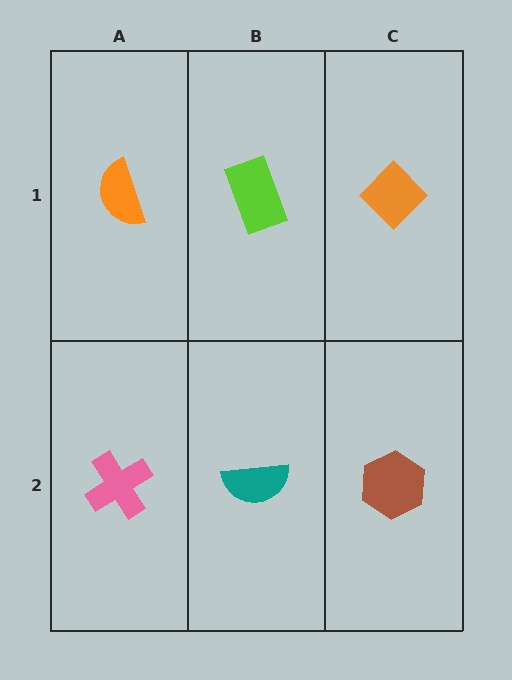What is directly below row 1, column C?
A brown hexagon.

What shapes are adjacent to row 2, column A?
An orange semicircle (row 1, column A), a teal semicircle (row 2, column B).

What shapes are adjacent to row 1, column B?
A teal semicircle (row 2, column B), an orange semicircle (row 1, column A), an orange diamond (row 1, column C).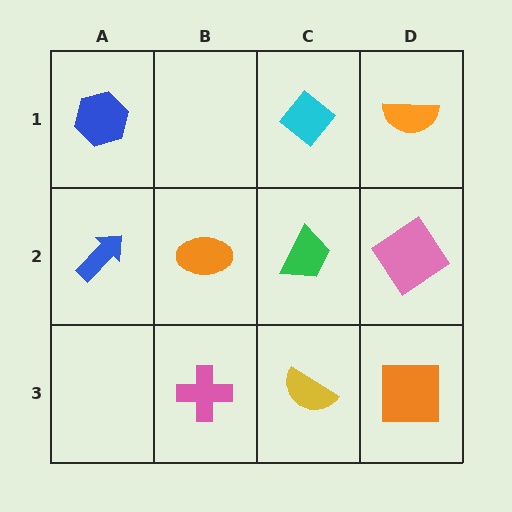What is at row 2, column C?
A green trapezoid.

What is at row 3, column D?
An orange square.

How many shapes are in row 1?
3 shapes.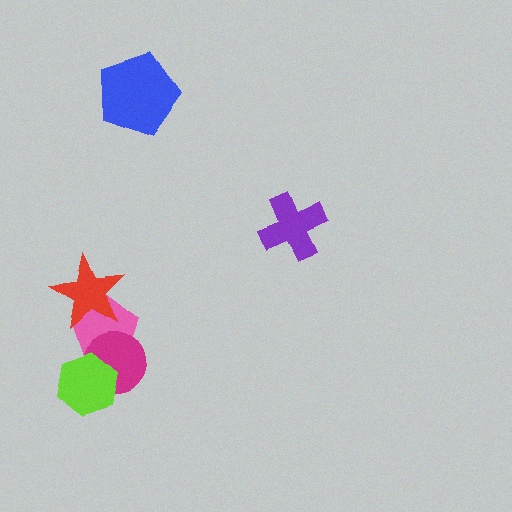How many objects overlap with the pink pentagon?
3 objects overlap with the pink pentagon.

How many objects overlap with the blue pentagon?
0 objects overlap with the blue pentagon.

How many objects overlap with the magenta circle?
2 objects overlap with the magenta circle.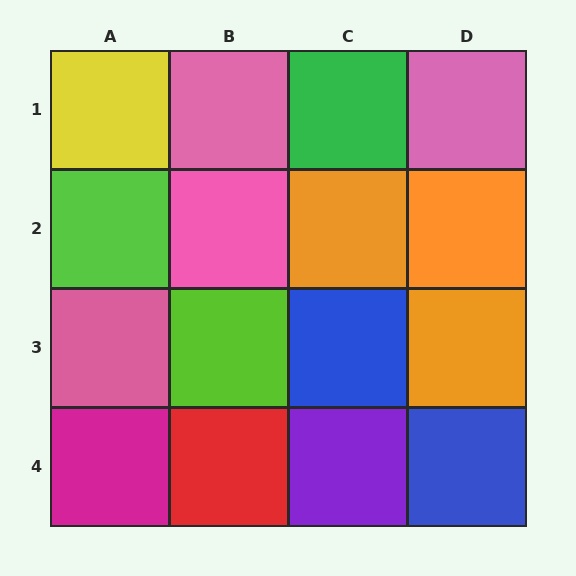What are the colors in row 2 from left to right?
Lime, pink, orange, orange.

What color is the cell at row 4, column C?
Purple.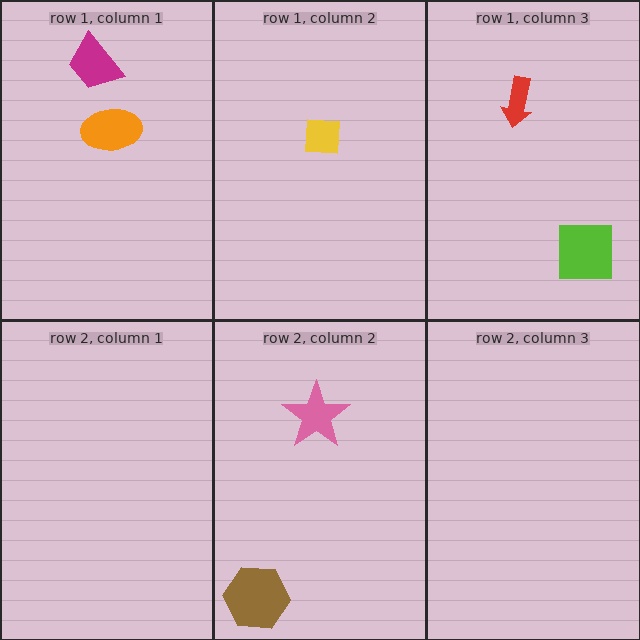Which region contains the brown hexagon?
The row 2, column 2 region.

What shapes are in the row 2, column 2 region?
The brown hexagon, the pink star.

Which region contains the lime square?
The row 1, column 3 region.